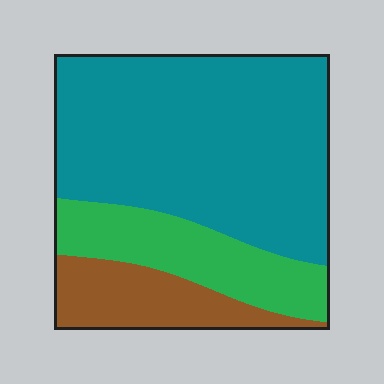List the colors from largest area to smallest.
From largest to smallest: teal, green, brown.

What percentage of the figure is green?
Green takes up about one fifth (1/5) of the figure.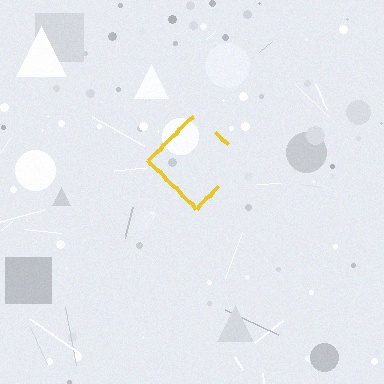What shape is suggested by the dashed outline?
The dashed outline suggests a diamond.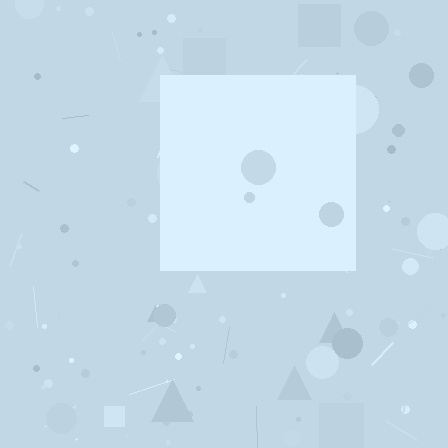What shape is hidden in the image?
A square is hidden in the image.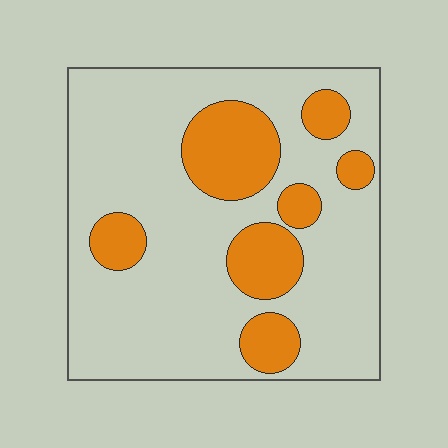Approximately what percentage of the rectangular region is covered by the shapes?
Approximately 25%.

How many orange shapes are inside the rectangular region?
7.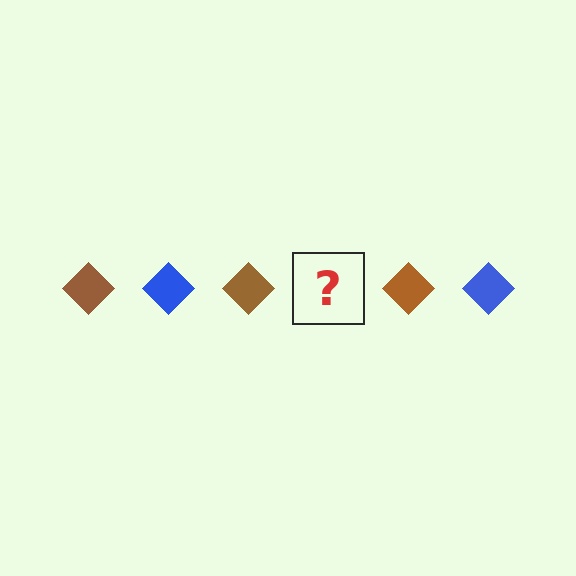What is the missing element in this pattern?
The missing element is a blue diamond.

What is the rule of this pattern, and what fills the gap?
The rule is that the pattern cycles through brown, blue diamonds. The gap should be filled with a blue diamond.